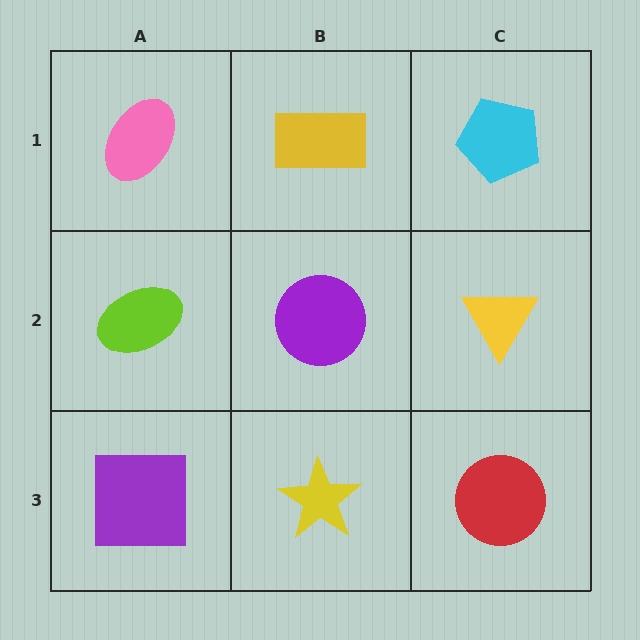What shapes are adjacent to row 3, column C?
A yellow triangle (row 2, column C), a yellow star (row 3, column B).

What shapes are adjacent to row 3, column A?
A lime ellipse (row 2, column A), a yellow star (row 3, column B).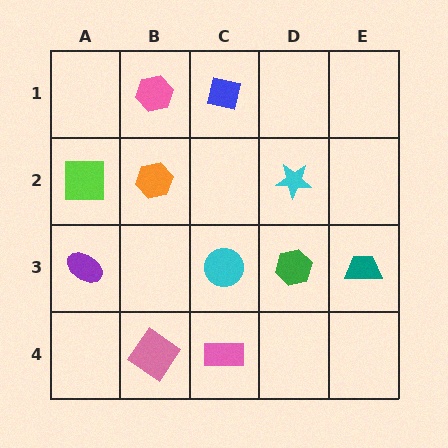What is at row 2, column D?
A cyan star.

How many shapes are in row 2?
3 shapes.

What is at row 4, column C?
A pink rectangle.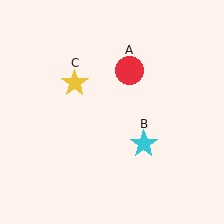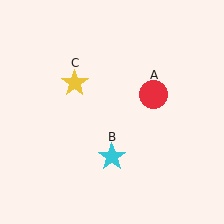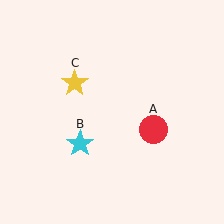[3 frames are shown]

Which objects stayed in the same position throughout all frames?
Yellow star (object C) remained stationary.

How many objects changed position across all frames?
2 objects changed position: red circle (object A), cyan star (object B).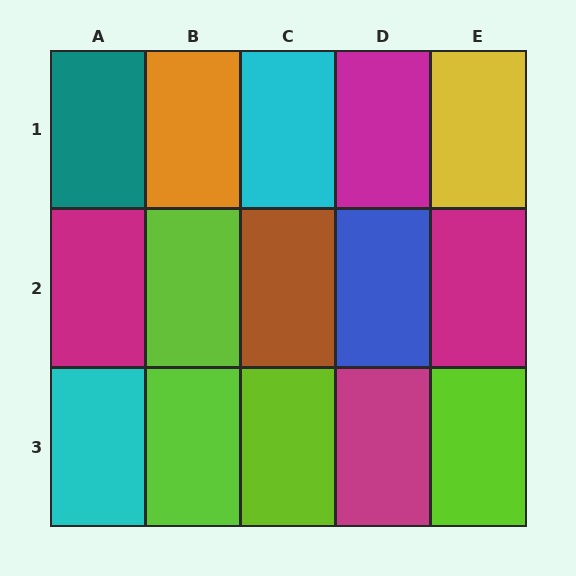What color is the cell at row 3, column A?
Cyan.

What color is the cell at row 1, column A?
Teal.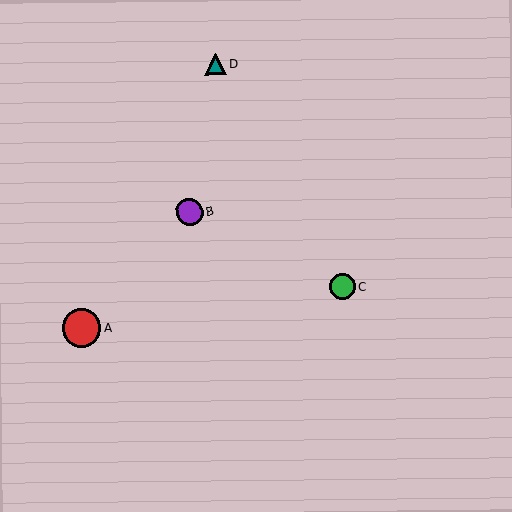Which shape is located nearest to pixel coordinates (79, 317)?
The red circle (labeled A) at (81, 327) is nearest to that location.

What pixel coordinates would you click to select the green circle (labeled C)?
Click at (343, 287) to select the green circle C.